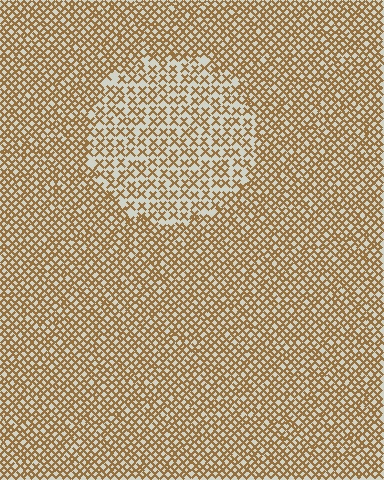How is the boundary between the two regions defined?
The boundary is defined by a change in element density (approximately 1.7x ratio). All elements are the same color, size, and shape.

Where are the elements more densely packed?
The elements are more densely packed outside the circle boundary.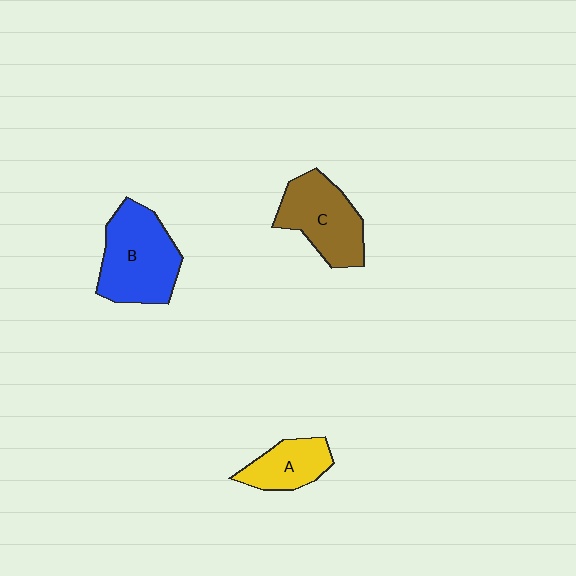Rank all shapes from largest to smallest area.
From largest to smallest: B (blue), C (brown), A (yellow).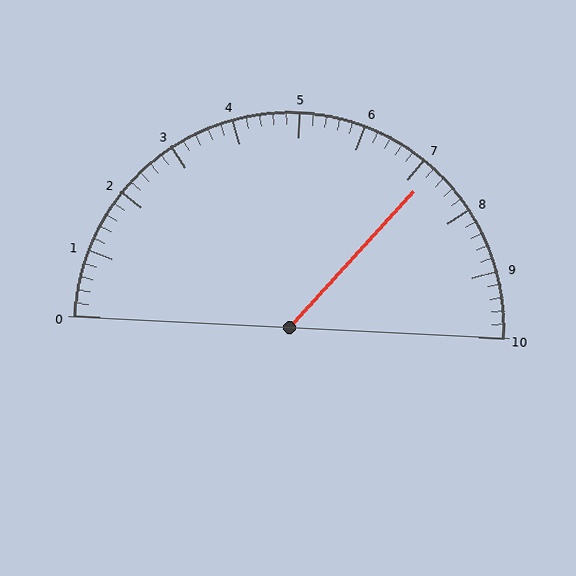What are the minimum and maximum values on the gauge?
The gauge ranges from 0 to 10.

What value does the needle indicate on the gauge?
The needle indicates approximately 7.2.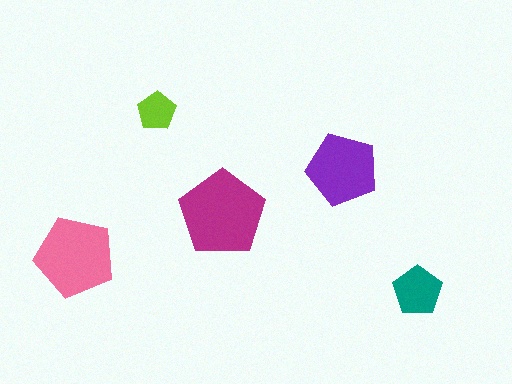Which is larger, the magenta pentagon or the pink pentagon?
The magenta one.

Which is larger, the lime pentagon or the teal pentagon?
The teal one.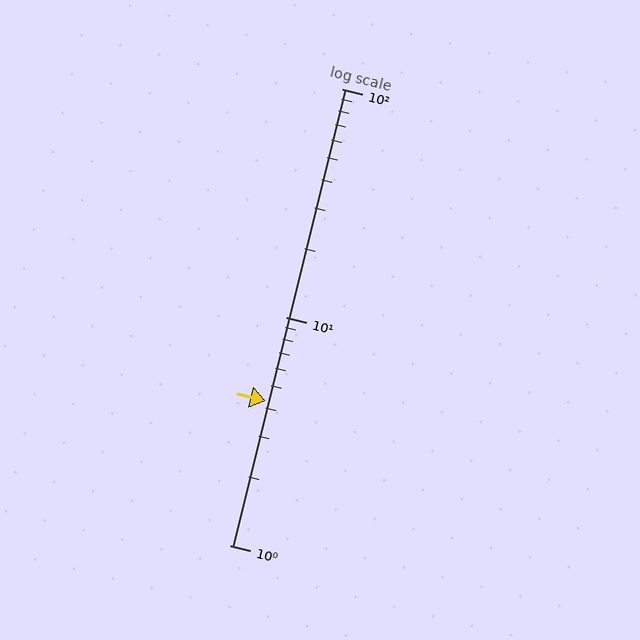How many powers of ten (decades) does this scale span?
The scale spans 2 decades, from 1 to 100.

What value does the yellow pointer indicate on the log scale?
The pointer indicates approximately 4.3.